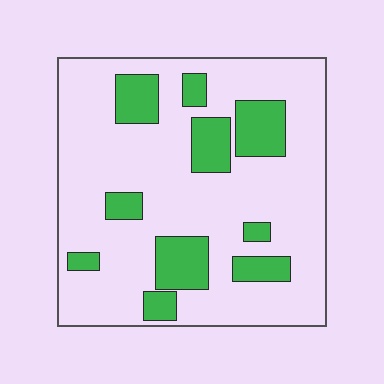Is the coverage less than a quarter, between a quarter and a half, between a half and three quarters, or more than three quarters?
Less than a quarter.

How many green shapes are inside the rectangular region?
10.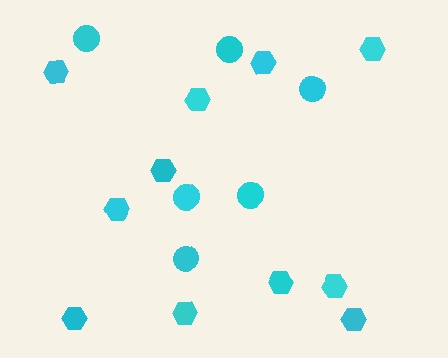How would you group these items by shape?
There are 2 groups: one group of hexagons (11) and one group of circles (6).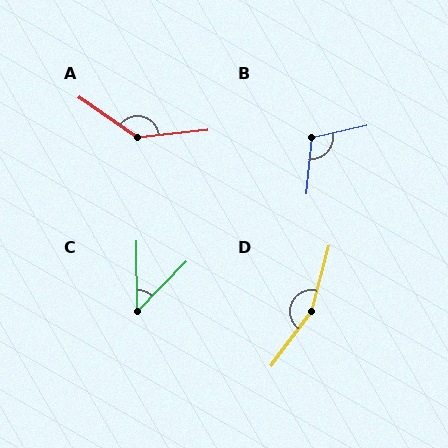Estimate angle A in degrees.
Approximately 139 degrees.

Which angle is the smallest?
C, at approximately 45 degrees.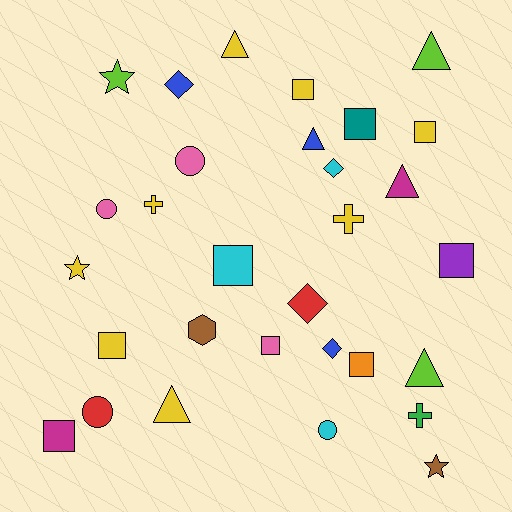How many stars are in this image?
There are 3 stars.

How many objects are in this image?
There are 30 objects.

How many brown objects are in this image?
There are 2 brown objects.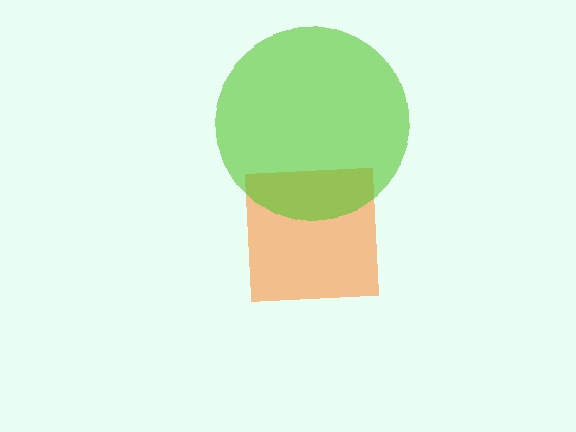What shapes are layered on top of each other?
The layered shapes are: an orange square, a lime circle.